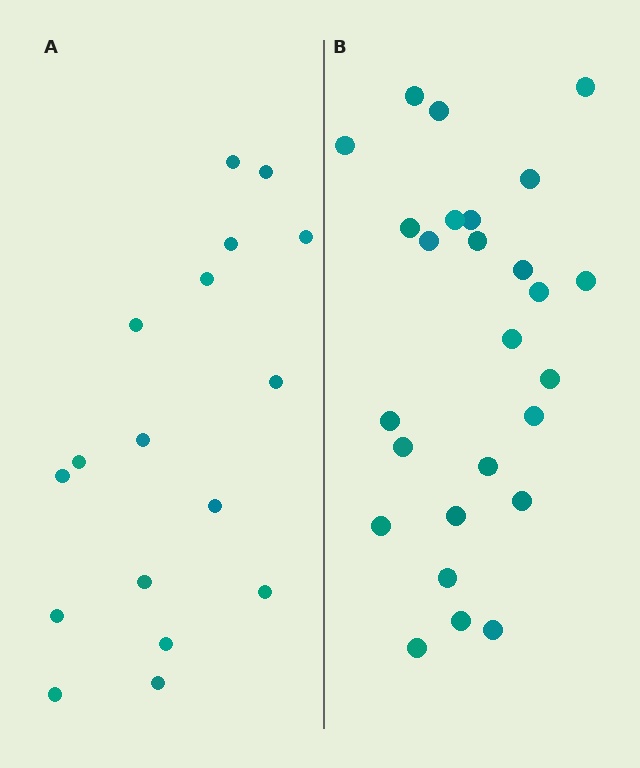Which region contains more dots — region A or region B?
Region B (the right region) has more dots.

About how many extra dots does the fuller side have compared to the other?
Region B has roughly 8 or so more dots than region A.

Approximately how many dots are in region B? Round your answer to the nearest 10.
About 30 dots. (The exact count is 26, which rounds to 30.)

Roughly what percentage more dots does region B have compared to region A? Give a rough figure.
About 55% more.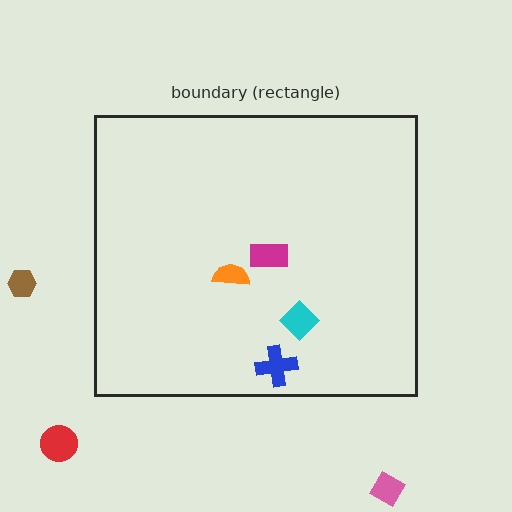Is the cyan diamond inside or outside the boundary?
Inside.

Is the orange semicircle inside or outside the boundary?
Inside.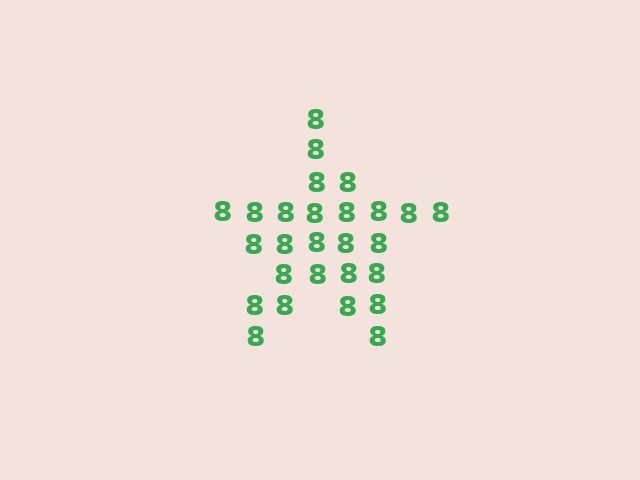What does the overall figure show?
The overall figure shows a star.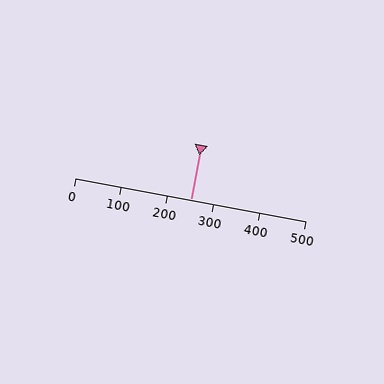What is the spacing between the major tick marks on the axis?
The major ticks are spaced 100 apart.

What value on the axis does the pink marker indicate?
The marker indicates approximately 250.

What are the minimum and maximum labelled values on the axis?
The axis runs from 0 to 500.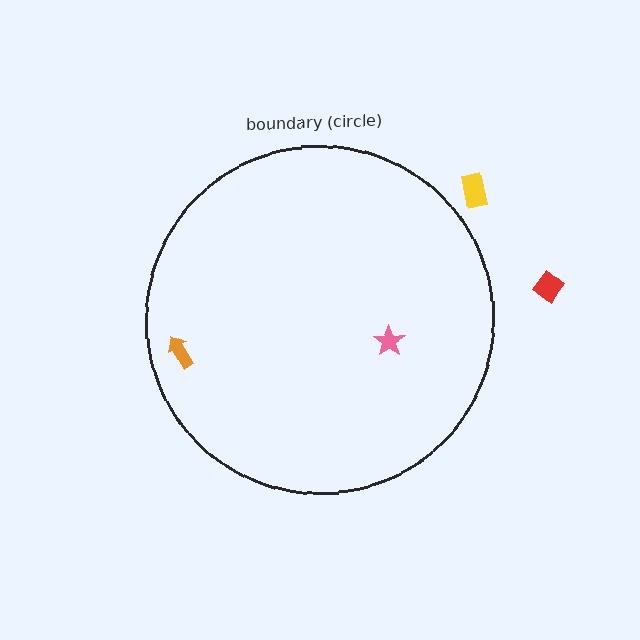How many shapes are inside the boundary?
2 inside, 2 outside.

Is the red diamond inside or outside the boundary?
Outside.